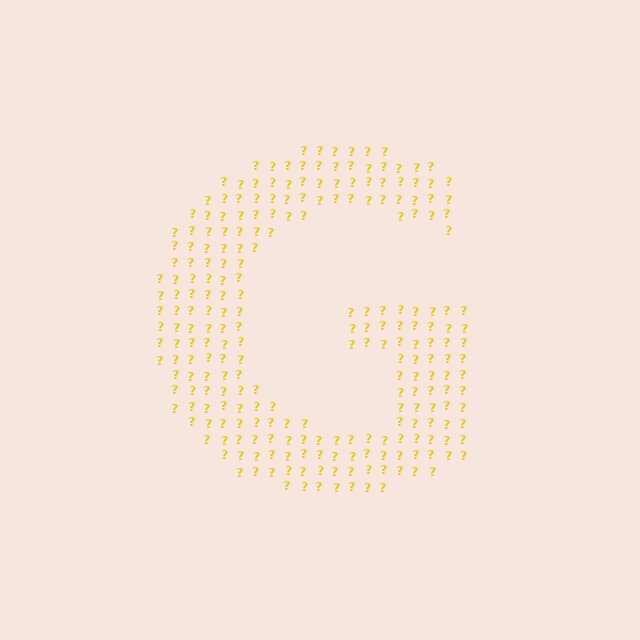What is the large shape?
The large shape is the letter G.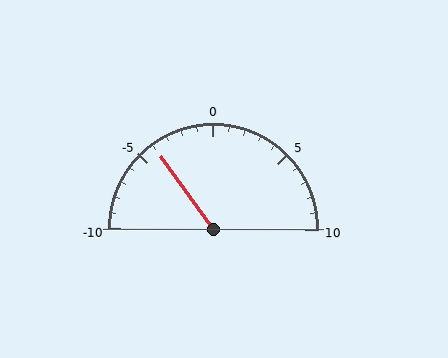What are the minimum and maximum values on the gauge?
The gauge ranges from -10 to 10.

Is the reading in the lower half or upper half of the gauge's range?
The reading is in the lower half of the range (-10 to 10).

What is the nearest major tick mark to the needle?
The nearest major tick mark is -5.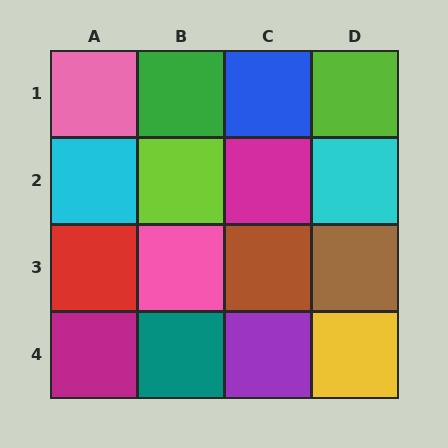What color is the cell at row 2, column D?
Cyan.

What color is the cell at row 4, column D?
Yellow.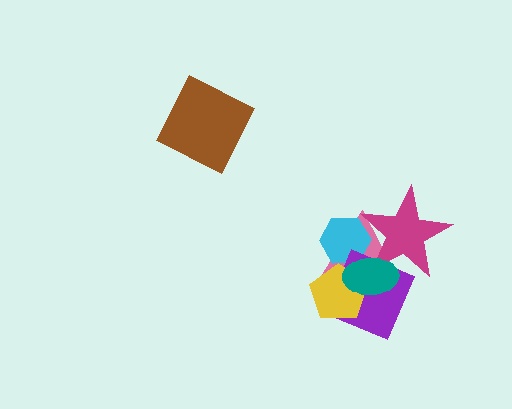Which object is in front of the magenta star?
The teal ellipse is in front of the magenta star.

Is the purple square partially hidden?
Yes, it is partially covered by another shape.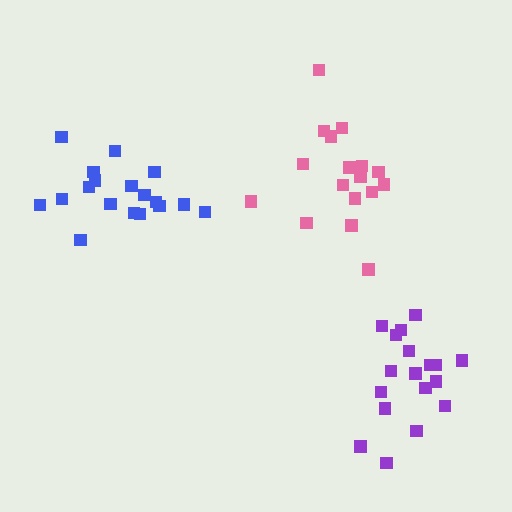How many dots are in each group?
Group 1: 18 dots, Group 2: 17 dots, Group 3: 18 dots (53 total).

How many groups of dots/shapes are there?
There are 3 groups.